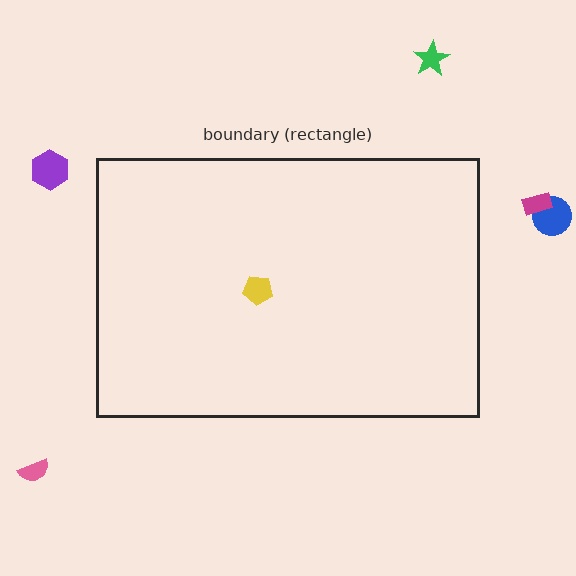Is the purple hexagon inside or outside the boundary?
Outside.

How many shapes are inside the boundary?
1 inside, 5 outside.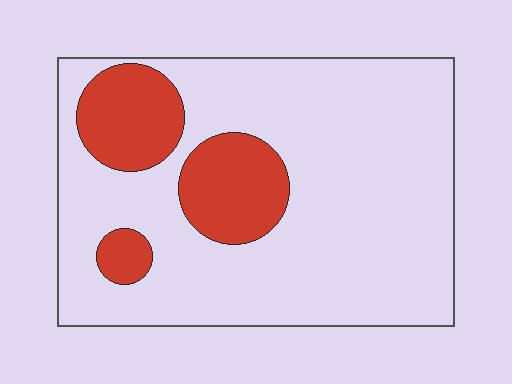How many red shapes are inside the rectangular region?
3.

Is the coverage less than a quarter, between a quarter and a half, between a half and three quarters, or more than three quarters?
Less than a quarter.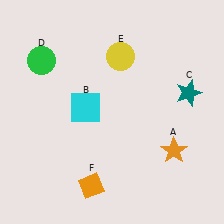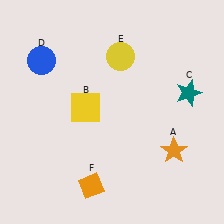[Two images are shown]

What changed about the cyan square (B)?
In Image 1, B is cyan. In Image 2, it changed to yellow.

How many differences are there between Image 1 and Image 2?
There are 2 differences between the two images.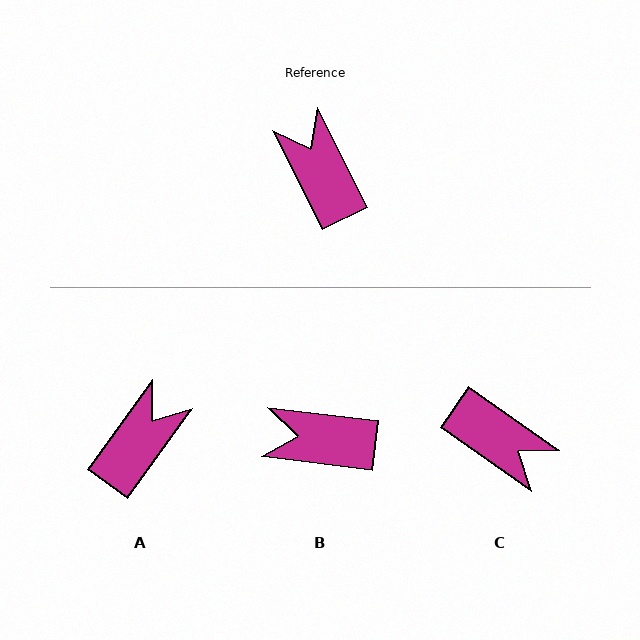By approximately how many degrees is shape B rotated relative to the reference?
Approximately 56 degrees counter-clockwise.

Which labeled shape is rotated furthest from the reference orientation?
C, about 152 degrees away.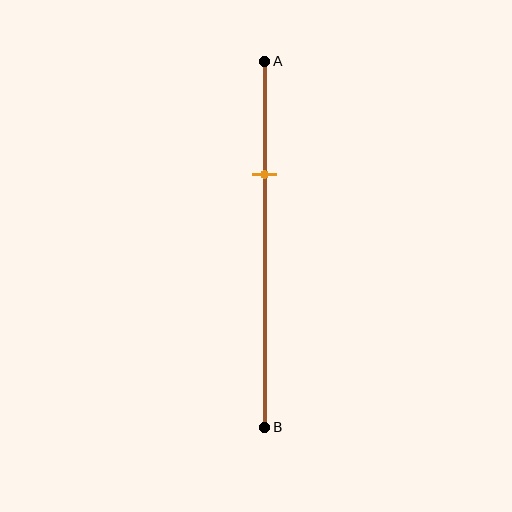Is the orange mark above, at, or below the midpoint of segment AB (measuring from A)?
The orange mark is above the midpoint of segment AB.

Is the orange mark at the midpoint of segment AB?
No, the mark is at about 30% from A, not at the 50% midpoint.